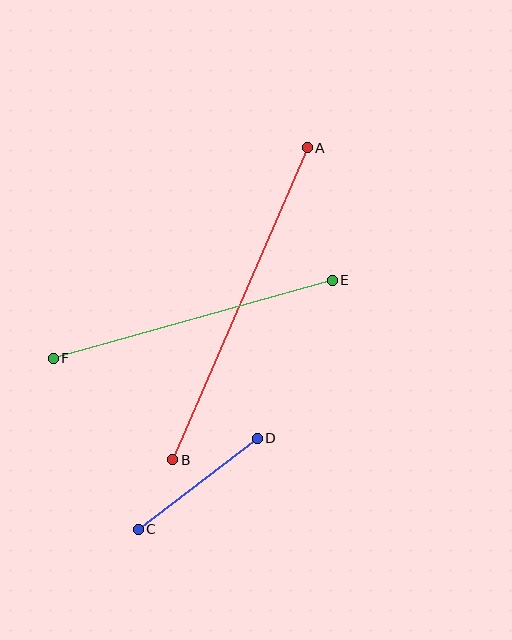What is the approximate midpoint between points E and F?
The midpoint is at approximately (193, 319) pixels.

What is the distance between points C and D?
The distance is approximately 150 pixels.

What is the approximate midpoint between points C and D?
The midpoint is at approximately (198, 484) pixels.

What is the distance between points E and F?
The distance is approximately 290 pixels.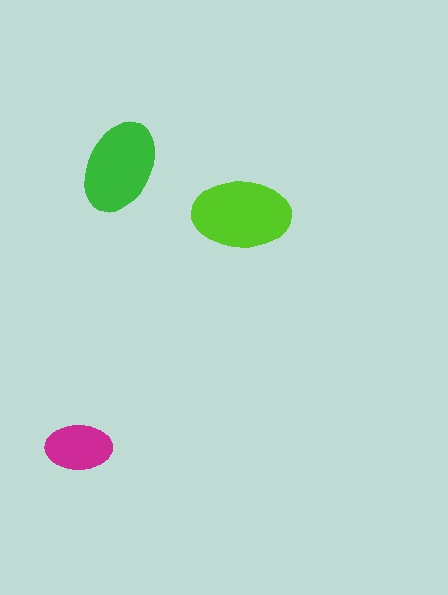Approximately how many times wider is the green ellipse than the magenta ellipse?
About 1.5 times wider.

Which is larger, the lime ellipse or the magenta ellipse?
The lime one.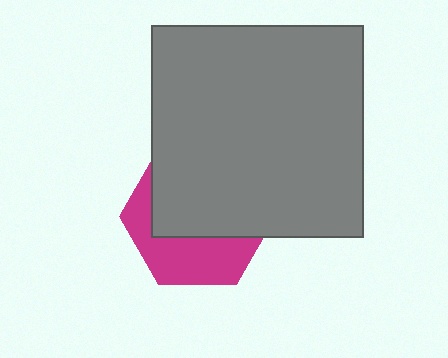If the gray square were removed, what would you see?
You would see the complete magenta hexagon.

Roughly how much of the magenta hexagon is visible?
A small part of it is visible (roughly 40%).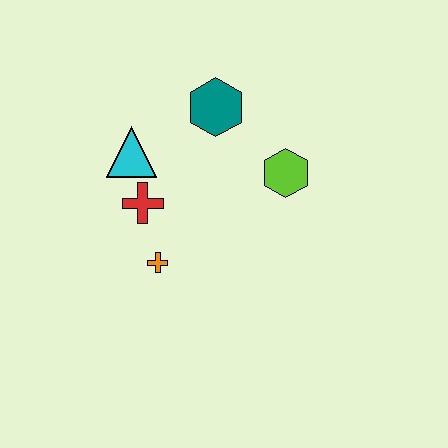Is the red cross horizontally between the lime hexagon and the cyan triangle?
Yes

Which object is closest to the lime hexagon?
The teal hexagon is closest to the lime hexagon.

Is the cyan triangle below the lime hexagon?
No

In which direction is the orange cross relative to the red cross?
The orange cross is below the red cross.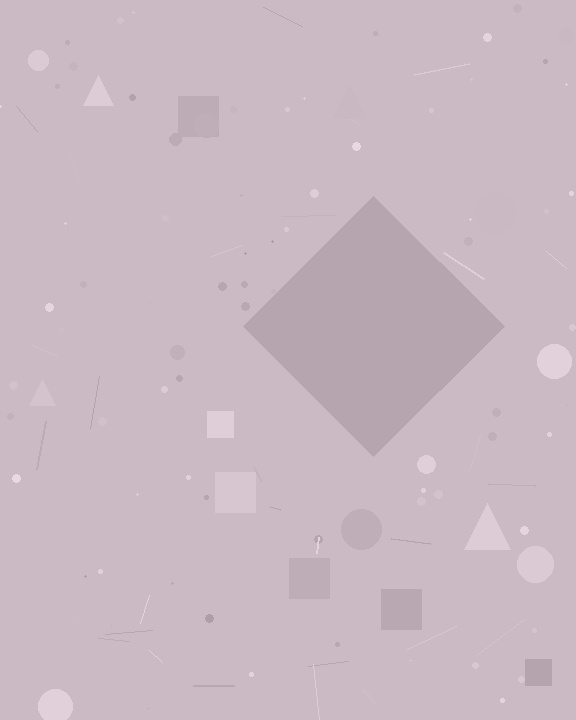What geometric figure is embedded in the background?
A diamond is embedded in the background.